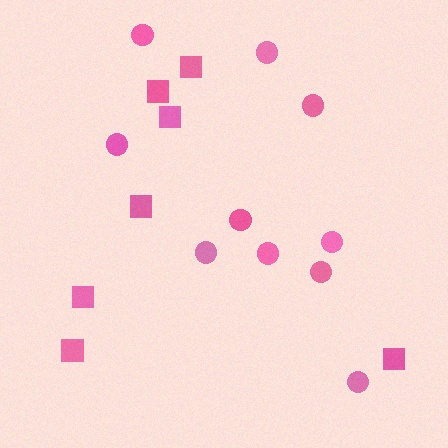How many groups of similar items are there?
There are 2 groups: one group of circles (10) and one group of squares (7).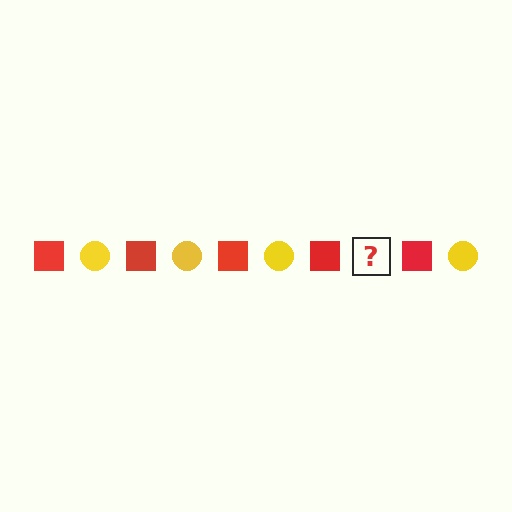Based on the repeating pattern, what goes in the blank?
The blank should be a yellow circle.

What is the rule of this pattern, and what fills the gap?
The rule is that the pattern alternates between red square and yellow circle. The gap should be filled with a yellow circle.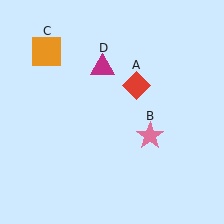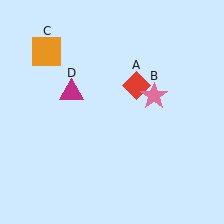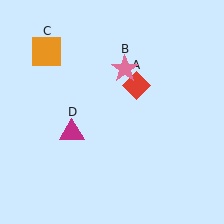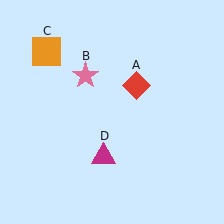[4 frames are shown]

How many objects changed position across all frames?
2 objects changed position: pink star (object B), magenta triangle (object D).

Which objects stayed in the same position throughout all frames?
Red diamond (object A) and orange square (object C) remained stationary.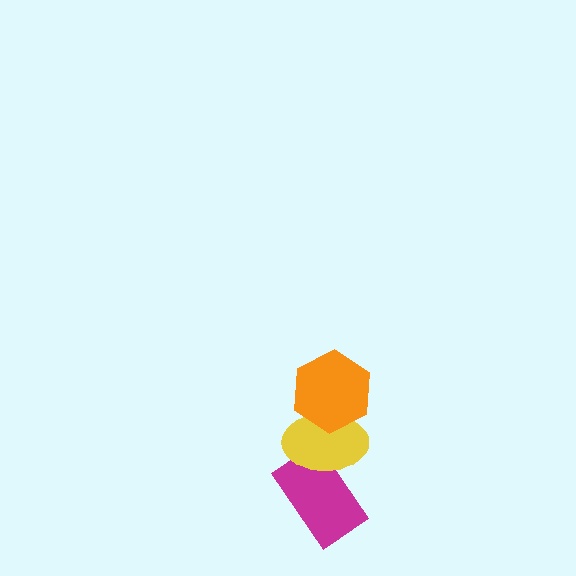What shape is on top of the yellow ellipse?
The orange hexagon is on top of the yellow ellipse.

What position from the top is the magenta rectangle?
The magenta rectangle is 3rd from the top.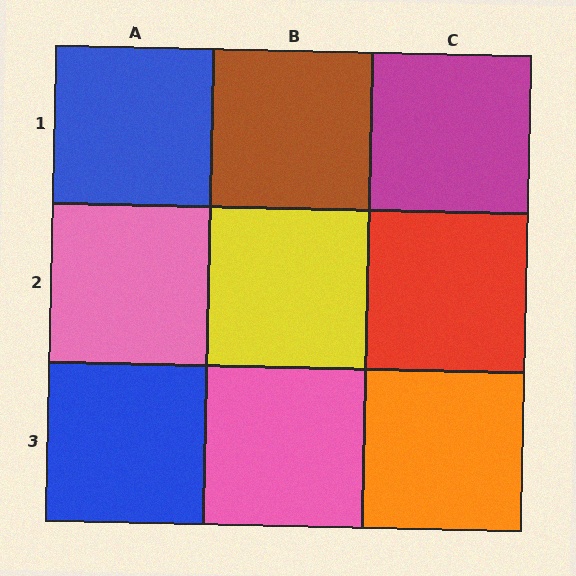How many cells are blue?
2 cells are blue.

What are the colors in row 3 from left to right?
Blue, pink, orange.